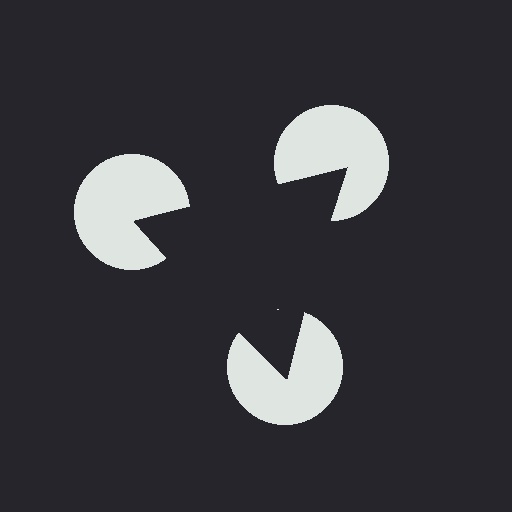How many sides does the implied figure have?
3 sides.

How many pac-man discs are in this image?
There are 3 — one at each vertex of the illusory triangle.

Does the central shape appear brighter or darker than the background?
It typically appears slightly darker than the background, even though no actual brightness change is drawn.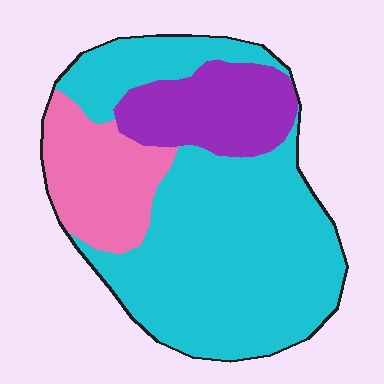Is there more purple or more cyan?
Cyan.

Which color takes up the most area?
Cyan, at roughly 65%.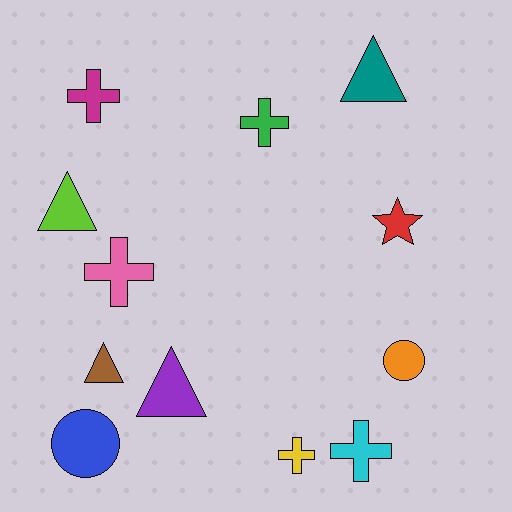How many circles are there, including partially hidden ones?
There are 2 circles.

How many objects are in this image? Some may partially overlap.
There are 12 objects.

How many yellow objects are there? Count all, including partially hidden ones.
There is 1 yellow object.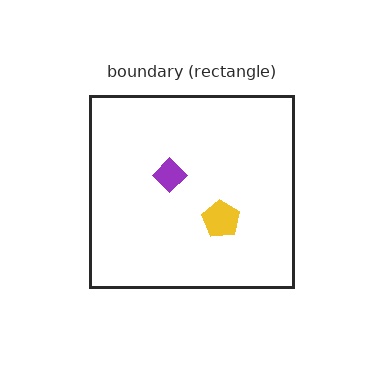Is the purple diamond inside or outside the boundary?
Inside.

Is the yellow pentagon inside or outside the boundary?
Inside.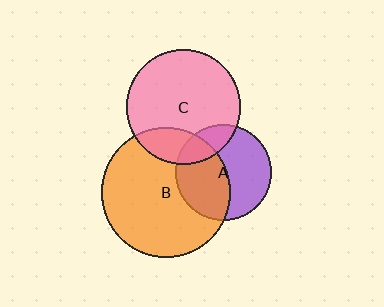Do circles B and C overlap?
Yes.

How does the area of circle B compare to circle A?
Approximately 1.8 times.